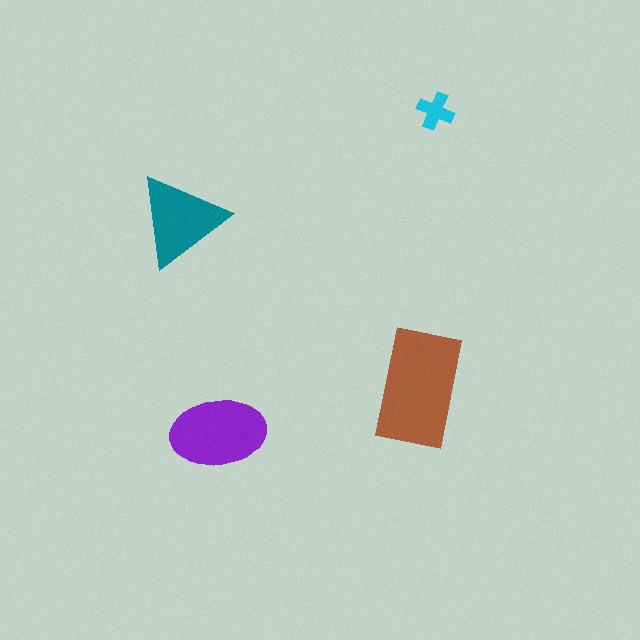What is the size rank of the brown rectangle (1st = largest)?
1st.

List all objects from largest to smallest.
The brown rectangle, the purple ellipse, the teal triangle, the cyan cross.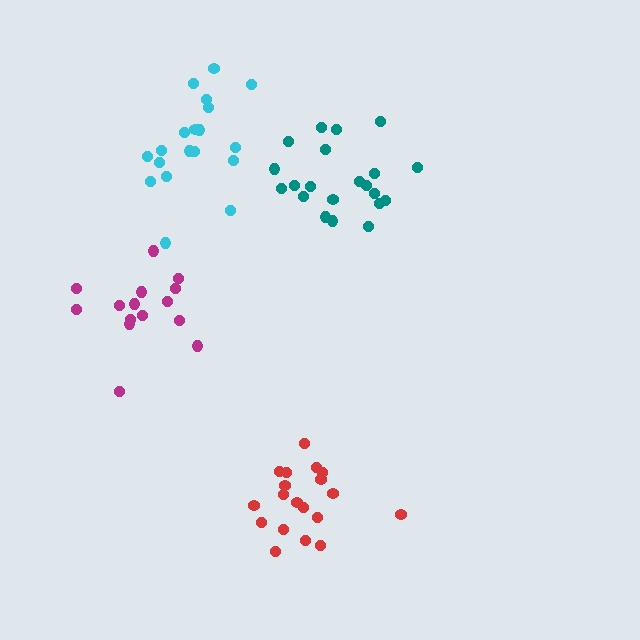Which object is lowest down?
The red cluster is bottommost.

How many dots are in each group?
Group 1: 19 dots, Group 2: 19 dots, Group 3: 15 dots, Group 4: 21 dots (74 total).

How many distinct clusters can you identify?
There are 4 distinct clusters.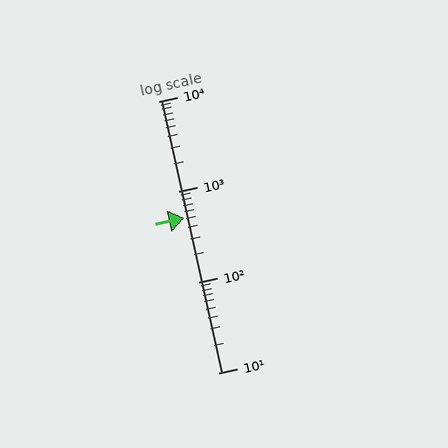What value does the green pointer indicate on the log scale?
The pointer indicates approximately 510.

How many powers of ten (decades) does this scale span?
The scale spans 3 decades, from 10 to 10000.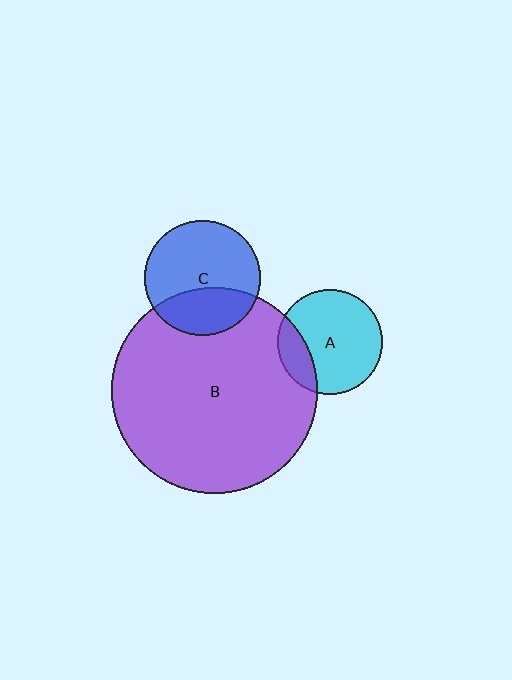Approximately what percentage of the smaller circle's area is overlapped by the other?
Approximately 20%.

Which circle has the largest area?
Circle B (purple).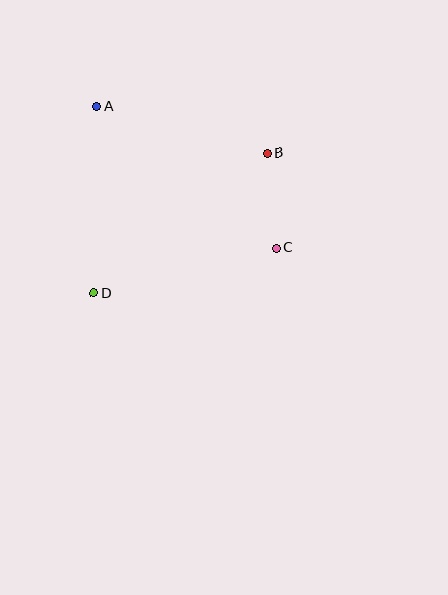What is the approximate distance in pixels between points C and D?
The distance between C and D is approximately 188 pixels.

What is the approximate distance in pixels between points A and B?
The distance between A and B is approximately 177 pixels.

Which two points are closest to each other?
Points B and C are closest to each other.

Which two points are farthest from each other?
Points A and C are farthest from each other.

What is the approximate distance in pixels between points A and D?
The distance between A and D is approximately 187 pixels.